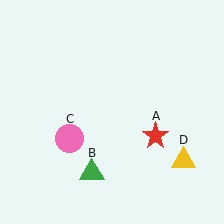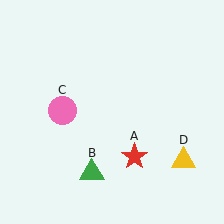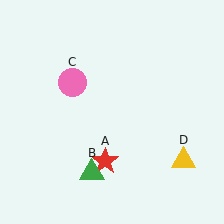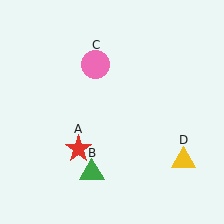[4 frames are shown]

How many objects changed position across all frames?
2 objects changed position: red star (object A), pink circle (object C).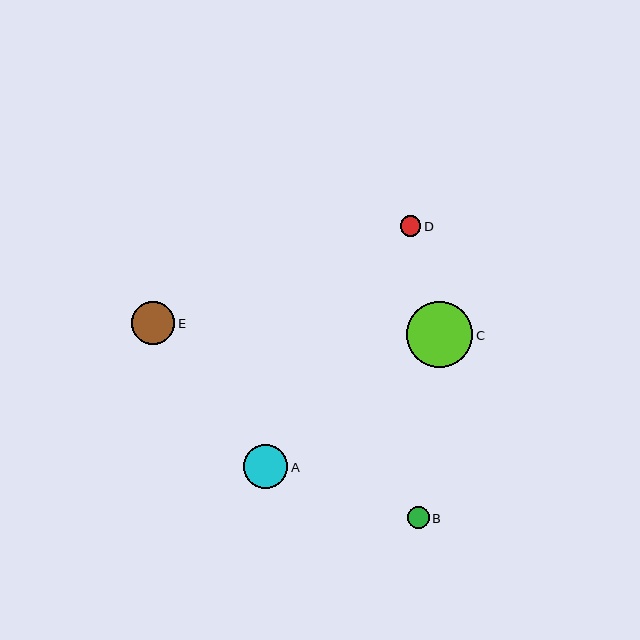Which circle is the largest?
Circle C is the largest with a size of approximately 66 pixels.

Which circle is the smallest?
Circle D is the smallest with a size of approximately 20 pixels.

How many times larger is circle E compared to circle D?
Circle E is approximately 2.1 times the size of circle D.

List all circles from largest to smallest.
From largest to smallest: C, A, E, B, D.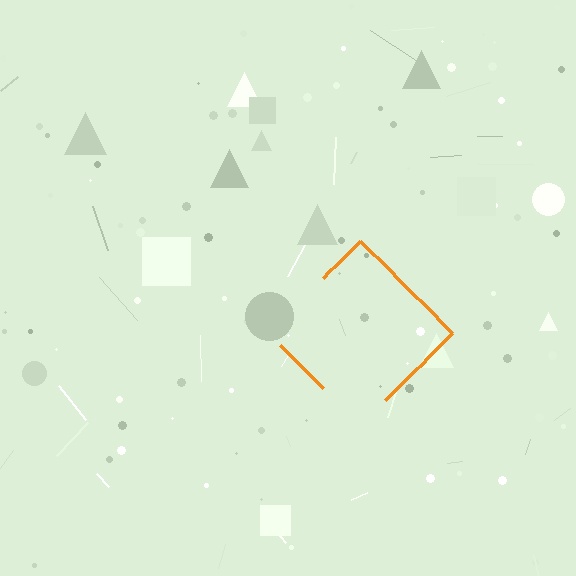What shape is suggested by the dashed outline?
The dashed outline suggests a diamond.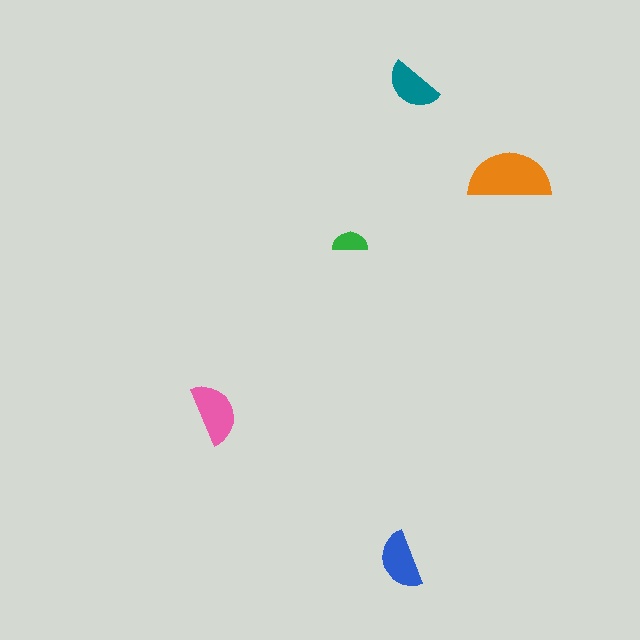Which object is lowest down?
The blue semicircle is bottommost.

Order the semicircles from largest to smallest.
the orange one, the pink one, the blue one, the teal one, the green one.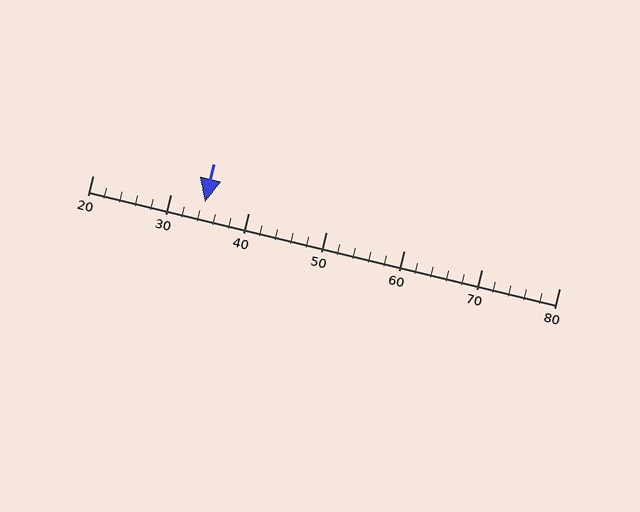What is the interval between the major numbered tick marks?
The major tick marks are spaced 10 units apart.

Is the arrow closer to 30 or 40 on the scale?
The arrow is closer to 30.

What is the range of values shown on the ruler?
The ruler shows values from 20 to 80.